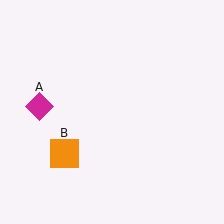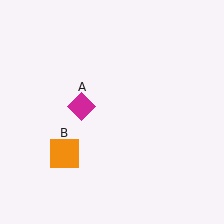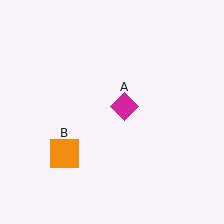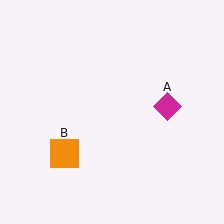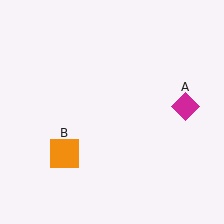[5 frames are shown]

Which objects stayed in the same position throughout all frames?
Orange square (object B) remained stationary.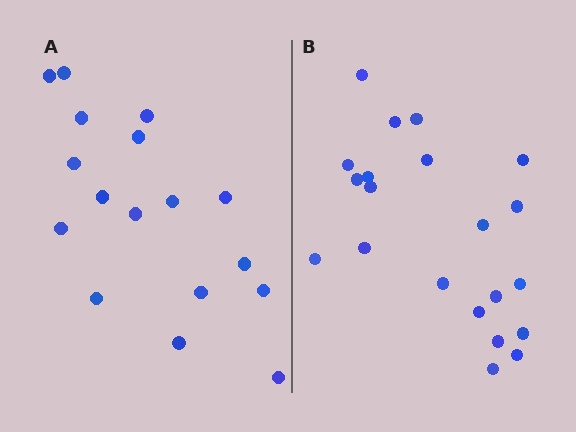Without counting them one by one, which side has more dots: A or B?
Region B (the right region) has more dots.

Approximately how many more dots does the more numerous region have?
Region B has about 4 more dots than region A.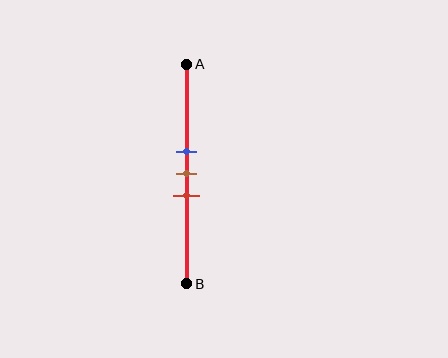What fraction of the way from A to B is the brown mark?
The brown mark is approximately 50% (0.5) of the way from A to B.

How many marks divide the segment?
There are 3 marks dividing the segment.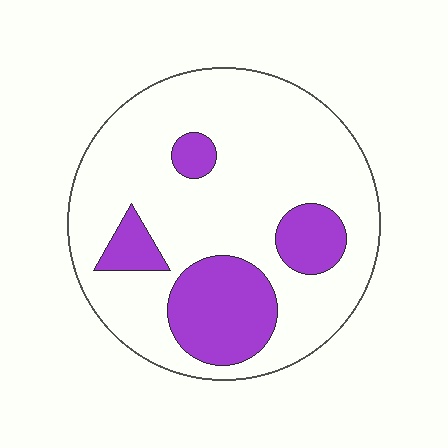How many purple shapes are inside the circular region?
4.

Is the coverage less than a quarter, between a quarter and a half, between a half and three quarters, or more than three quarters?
Less than a quarter.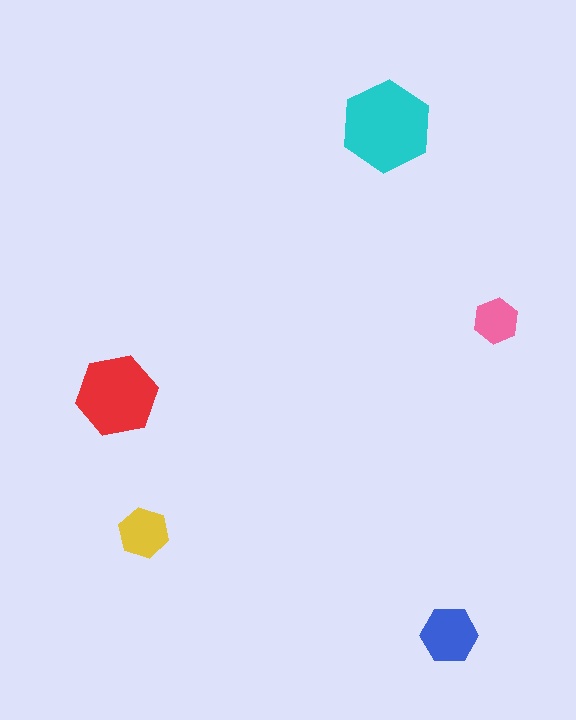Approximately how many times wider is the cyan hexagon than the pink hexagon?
About 2 times wider.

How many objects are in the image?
There are 5 objects in the image.